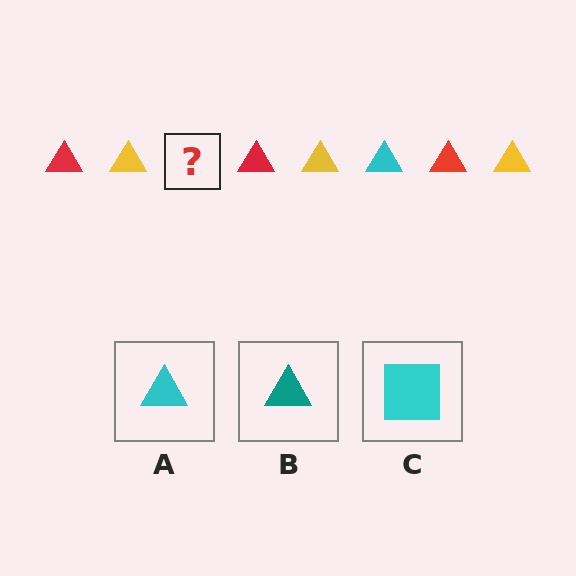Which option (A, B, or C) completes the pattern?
A.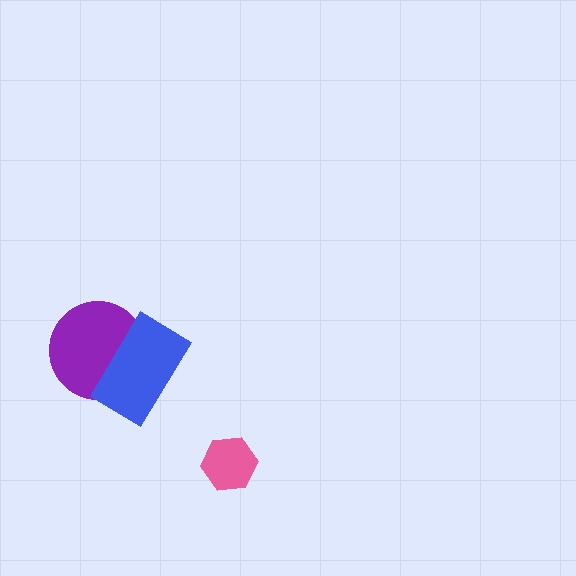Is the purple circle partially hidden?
Yes, it is partially covered by another shape.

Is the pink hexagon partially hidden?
No, no other shape covers it.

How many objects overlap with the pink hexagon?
0 objects overlap with the pink hexagon.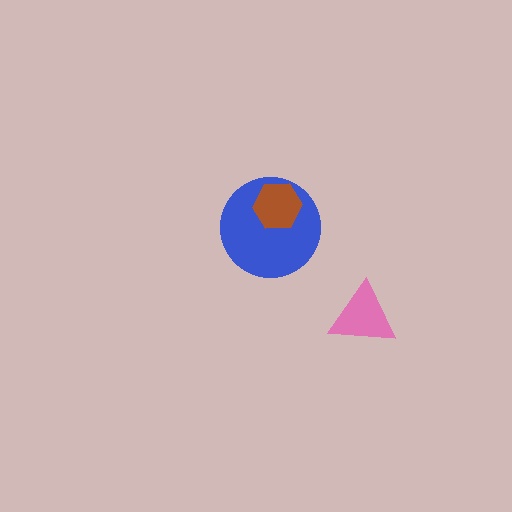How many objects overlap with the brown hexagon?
1 object overlaps with the brown hexagon.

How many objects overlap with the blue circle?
1 object overlaps with the blue circle.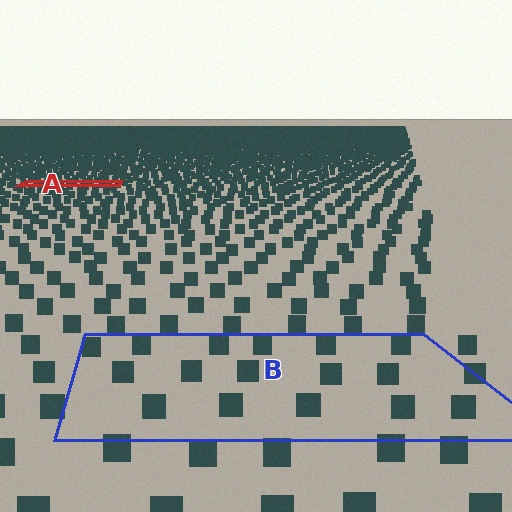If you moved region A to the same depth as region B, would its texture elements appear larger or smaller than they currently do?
They would appear larger. At a closer depth, the same texture elements are projected at a bigger on-screen size.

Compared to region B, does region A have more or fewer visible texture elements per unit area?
Region A has more texture elements per unit area — they are packed more densely because it is farther away.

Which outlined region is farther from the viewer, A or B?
Region A is farther from the viewer — the texture elements inside it appear smaller and more densely packed.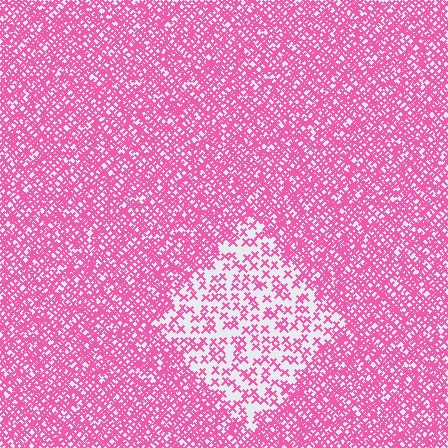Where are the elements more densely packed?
The elements are more densely packed outside the diamond boundary.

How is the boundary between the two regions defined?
The boundary is defined by a change in element density (approximately 2.7x ratio). All elements are the same color, size, and shape.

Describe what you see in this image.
The image contains small pink elements arranged at two different densities. A diamond-shaped region is visible where the elements are less densely packed than the surrounding area.